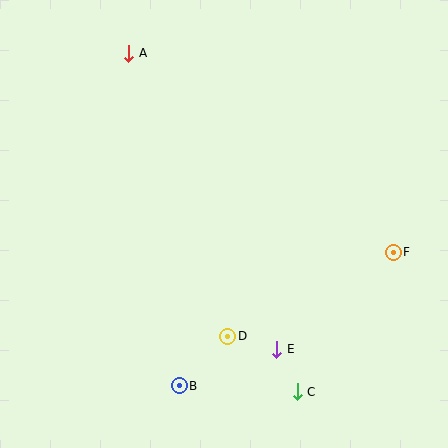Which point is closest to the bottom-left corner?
Point B is closest to the bottom-left corner.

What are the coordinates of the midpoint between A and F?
The midpoint between A and F is at (261, 153).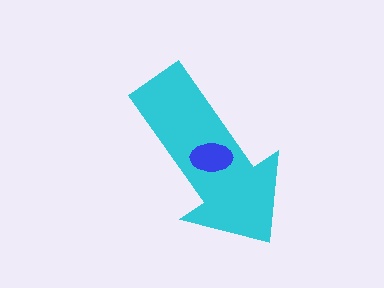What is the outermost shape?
The cyan arrow.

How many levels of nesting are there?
2.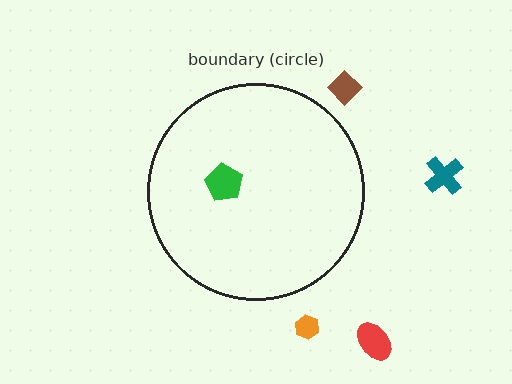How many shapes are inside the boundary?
1 inside, 4 outside.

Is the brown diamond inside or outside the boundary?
Outside.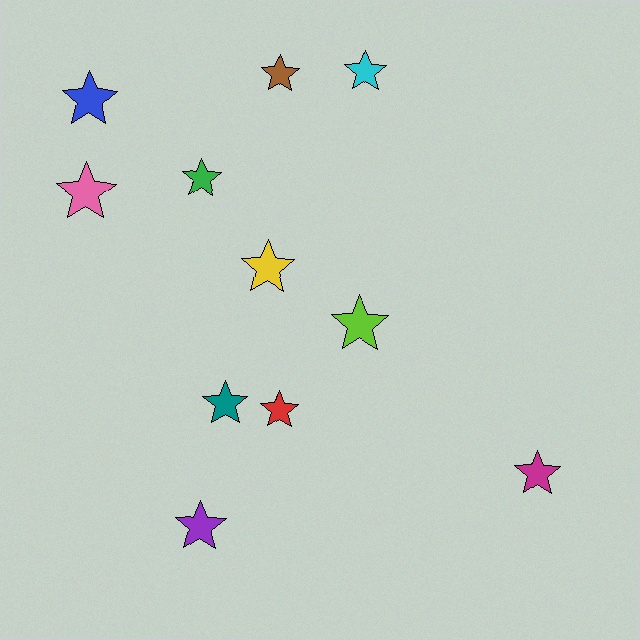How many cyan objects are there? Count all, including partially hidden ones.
There is 1 cyan object.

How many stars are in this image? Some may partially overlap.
There are 11 stars.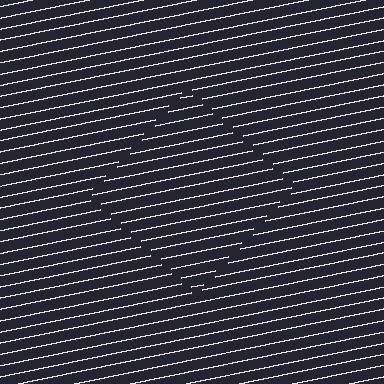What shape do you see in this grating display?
An illusory square. The interior of the shape contains the same grating, shifted by half a period — the contour is defined by the phase discontinuity where line-ends from the inner and outer gratings abut.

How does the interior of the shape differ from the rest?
The interior of the shape contains the same grating, shifted by half a period — the contour is defined by the phase discontinuity where line-ends from the inner and outer gratings abut.